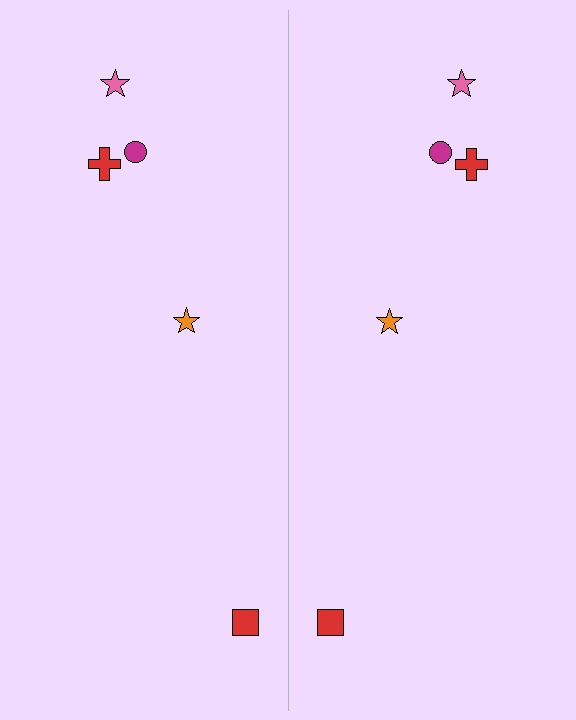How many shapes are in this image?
There are 10 shapes in this image.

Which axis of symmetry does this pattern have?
The pattern has a vertical axis of symmetry running through the center of the image.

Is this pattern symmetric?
Yes, this pattern has bilateral (reflection) symmetry.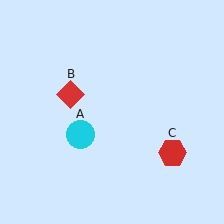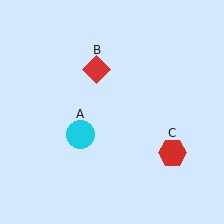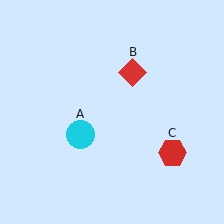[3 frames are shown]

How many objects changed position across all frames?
1 object changed position: red diamond (object B).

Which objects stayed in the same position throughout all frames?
Cyan circle (object A) and red hexagon (object C) remained stationary.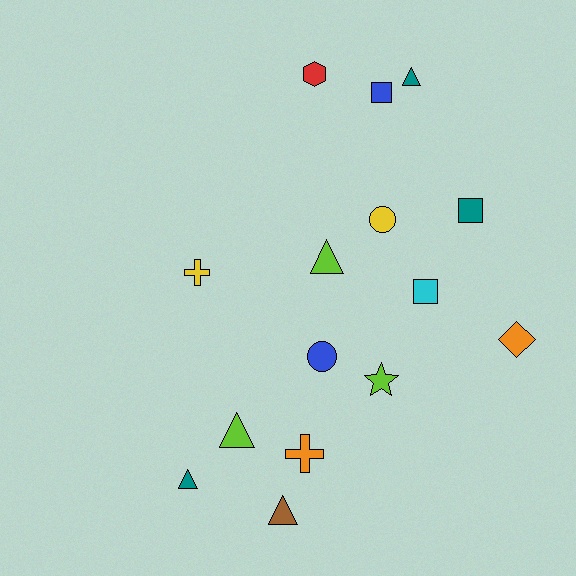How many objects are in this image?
There are 15 objects.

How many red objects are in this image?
There is 1 red object.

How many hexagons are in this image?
There is 1 hexagon.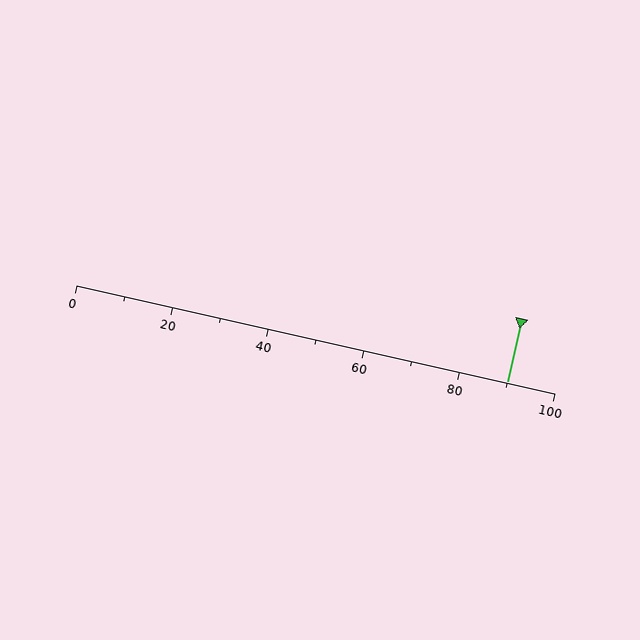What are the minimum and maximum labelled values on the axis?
The axis runs from 0 to 100.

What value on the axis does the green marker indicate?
The marker indicates approximately 90.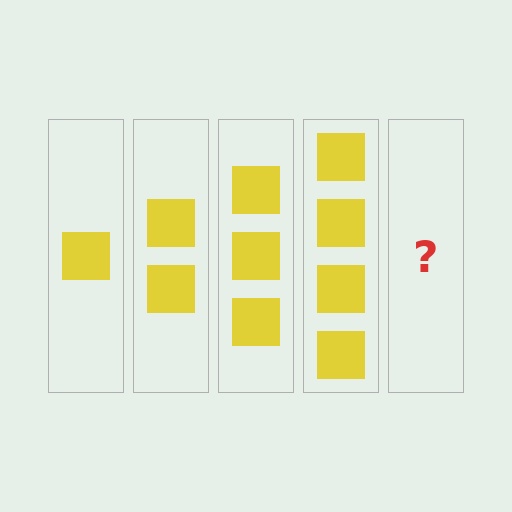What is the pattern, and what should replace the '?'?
The pattern is that each step adds one more square. The '?' should be 5 squares.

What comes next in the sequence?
The next element should be 5 squares.